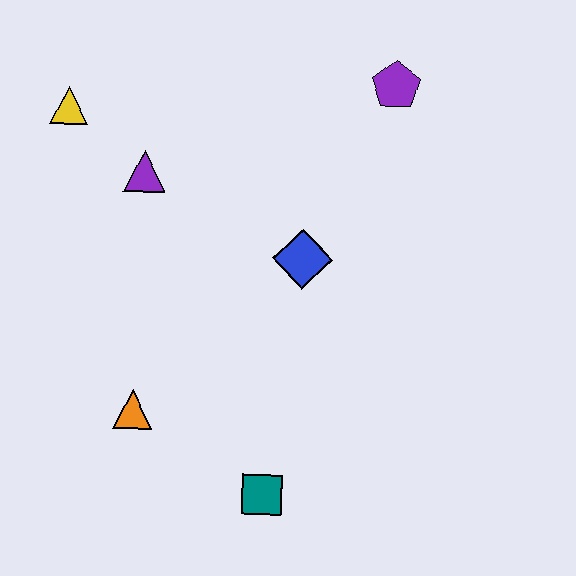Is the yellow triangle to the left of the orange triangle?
Yes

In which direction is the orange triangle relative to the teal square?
The orange triangle is to the left of the teal square.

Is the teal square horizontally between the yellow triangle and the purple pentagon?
Yes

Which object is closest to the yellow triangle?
The purple triangle is closest to the yellow triangle.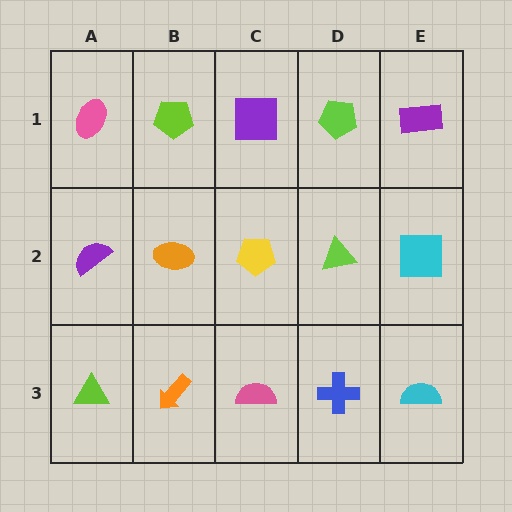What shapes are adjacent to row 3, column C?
A yellow pentagon (row 2, column C), an orange arrow (row 3, column B), a blue cross (row 3, column D).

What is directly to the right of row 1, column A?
A lime pentagon.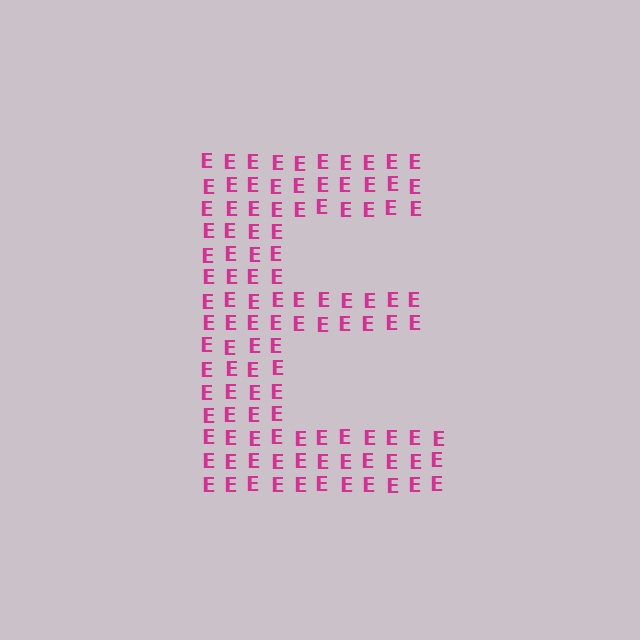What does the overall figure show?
The overall figure shows the letter E.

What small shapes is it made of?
It is made of small letter E's.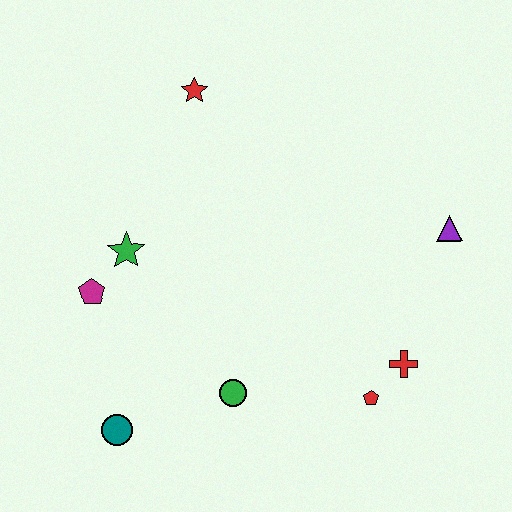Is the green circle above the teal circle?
Yes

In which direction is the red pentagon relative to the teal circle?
The red pentagon is to the right of the teal circle.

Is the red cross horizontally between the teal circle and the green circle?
No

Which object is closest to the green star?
The magenta pentagon is closest to the green star.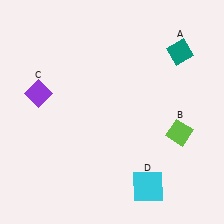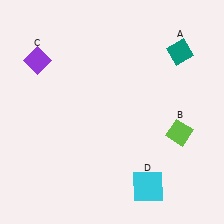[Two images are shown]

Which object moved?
The purple diamond (C) moved up.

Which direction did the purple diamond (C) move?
The purple diamond (C) moved up.